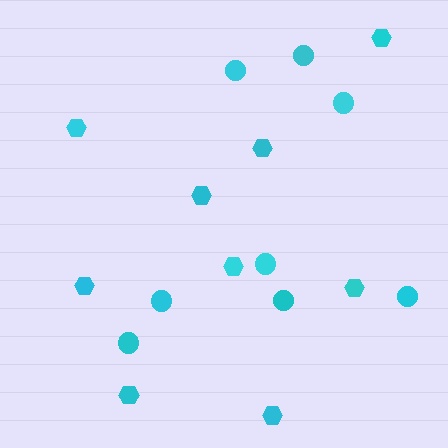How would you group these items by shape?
There are 2 groups: one group of hexagons (9) and one group of circles (8).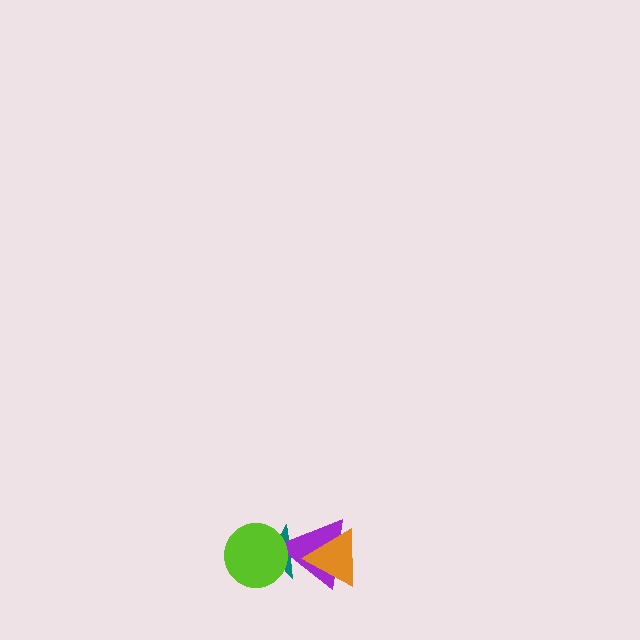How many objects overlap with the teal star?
3 objects overlap with the teal star.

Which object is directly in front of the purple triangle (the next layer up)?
The lime circle is directly in front of the purple triangle.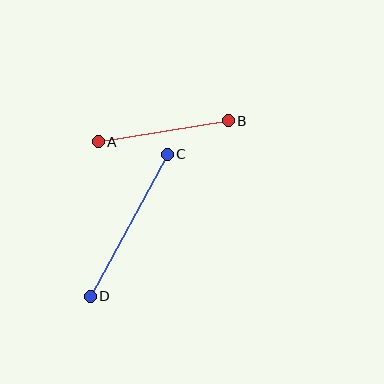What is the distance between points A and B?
The distance is approximately 132 pixels.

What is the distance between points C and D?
The distance is approximately 162 pixels.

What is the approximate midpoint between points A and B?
The midpoint is at approximately (163, 131) pixels.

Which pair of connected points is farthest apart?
Points C and D are farthest apart.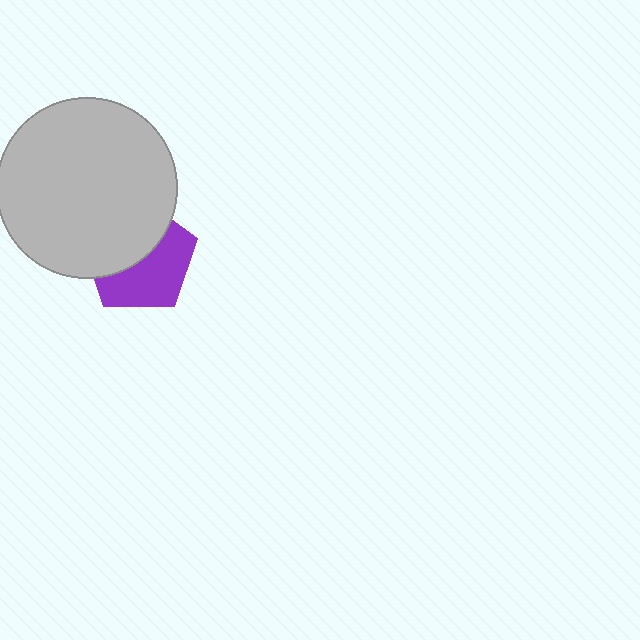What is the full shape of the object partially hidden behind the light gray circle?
The partially hidden object is a purple pentagon.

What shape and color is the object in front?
The object in front is a light gray circle.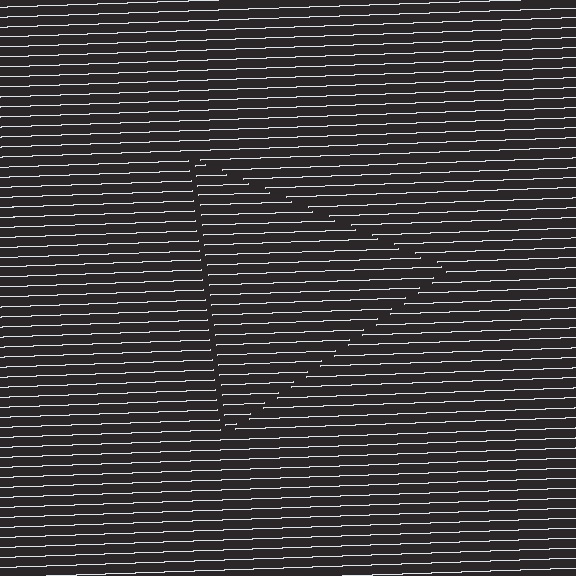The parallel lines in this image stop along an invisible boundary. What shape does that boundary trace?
An illusory triangle. The interior of the shape contains the same grating, shifted by half a period — the contour is defined by the phase discontinuity where line-ends from the inner and outer gratings abut.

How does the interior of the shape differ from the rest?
The interior of the shape contains the same grating, shifted by half a period — the contour is defined by the phase discontinuity where line-ends from the inner and outer gratings abut.